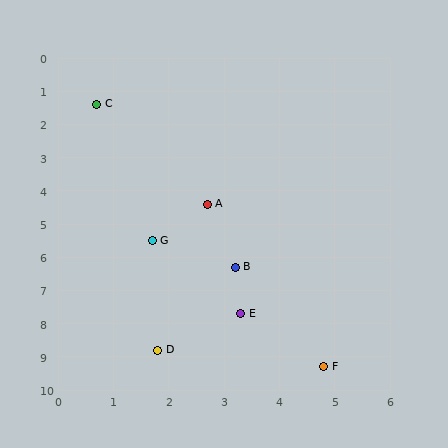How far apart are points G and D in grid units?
Points G and D are about 3.3 grid units apart.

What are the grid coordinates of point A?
Point A is at approximately (2.7, 4.4).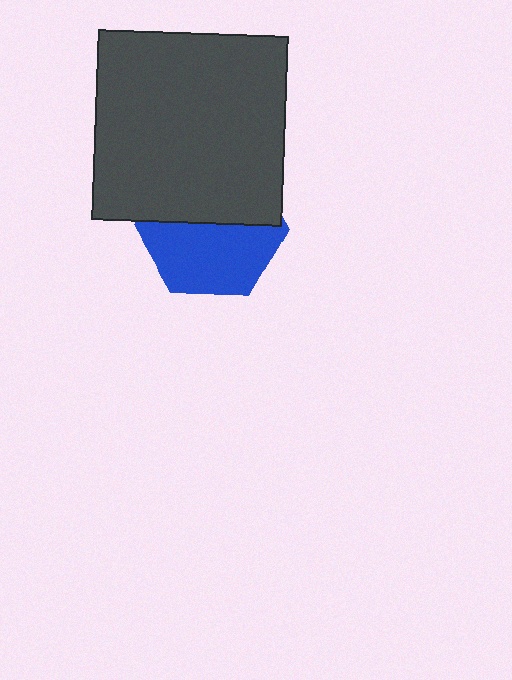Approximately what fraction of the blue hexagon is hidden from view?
Roughly 47% of the blue hexagon is hidden behind the dark gray square.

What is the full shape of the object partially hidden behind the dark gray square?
The partially hidden object is a blue hexagon.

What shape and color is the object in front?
The object in front is a dark gray square.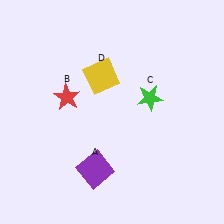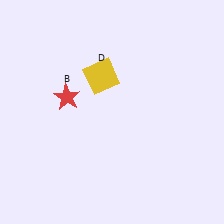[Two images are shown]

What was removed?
The green star (C), the purple square (A) were removed in Image 2.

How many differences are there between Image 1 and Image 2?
There are 2 differences between the two images.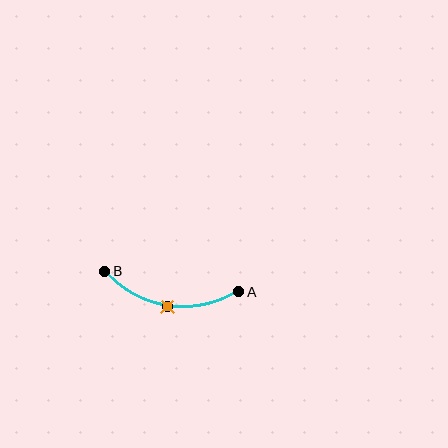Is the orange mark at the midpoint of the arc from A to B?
Yes. The orange mark lies on the arc at equal arc-length from both A and B — it is the arc midpoint.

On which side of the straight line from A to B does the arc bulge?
The arc bulges below the straight line connecting A and B.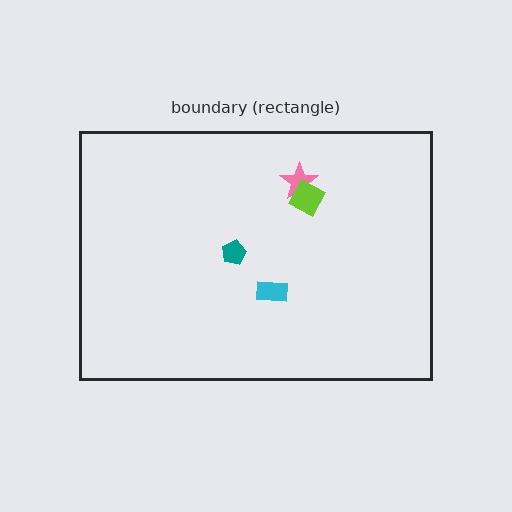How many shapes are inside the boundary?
4 inside, 0 outside.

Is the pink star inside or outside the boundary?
Inside.